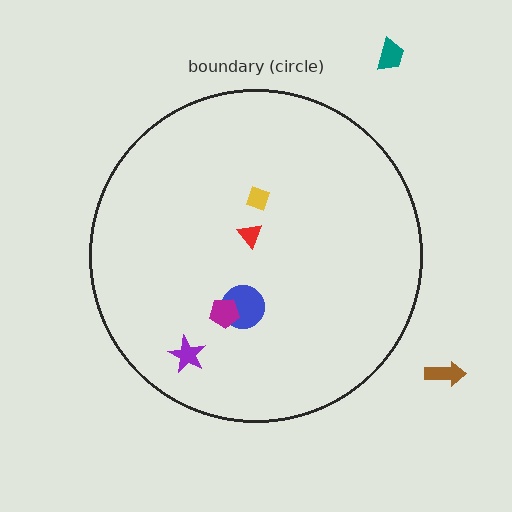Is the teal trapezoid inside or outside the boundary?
Outside.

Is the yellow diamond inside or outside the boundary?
Inside.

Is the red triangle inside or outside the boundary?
Inside.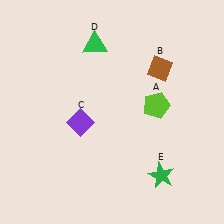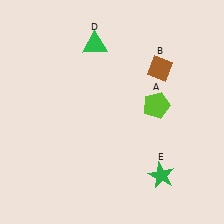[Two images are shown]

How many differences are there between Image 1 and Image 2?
There is 1 difference between the two images.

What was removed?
The purple diamond (C) was removed in Image 2.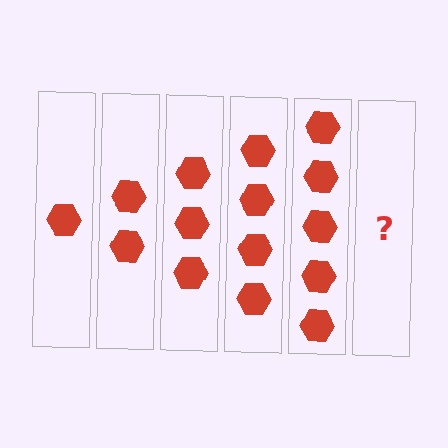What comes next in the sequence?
The next element should be 6 hexagons.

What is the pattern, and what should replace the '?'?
The pattern is that each step adds one more hexagon. The '?' should be 6 hexagons.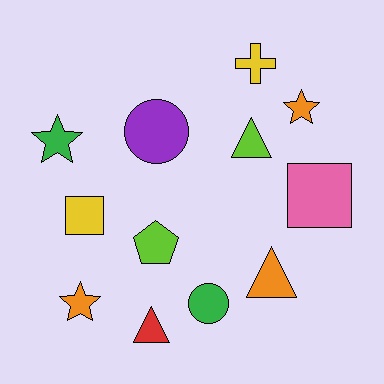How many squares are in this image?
There are 2 squares.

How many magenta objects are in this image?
There are no magenta objects.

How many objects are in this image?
There are 12 objects.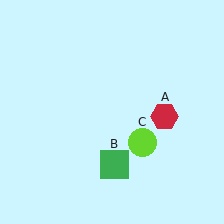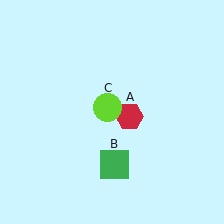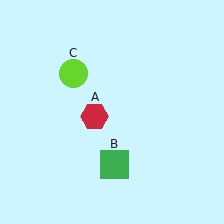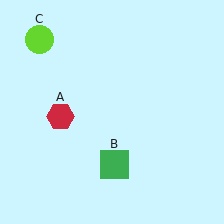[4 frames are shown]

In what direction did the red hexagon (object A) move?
The red hexagon (object A) moved left.